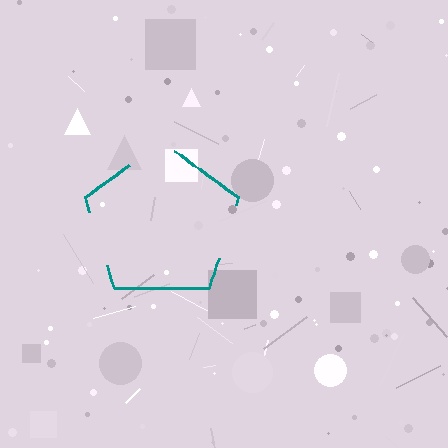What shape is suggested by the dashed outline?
The dashed outline suggests a pentagon.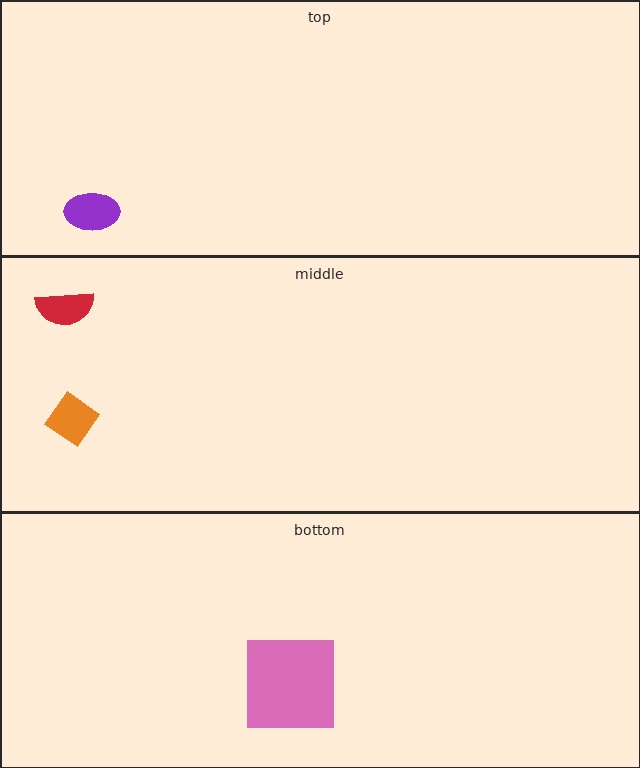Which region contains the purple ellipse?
The top region.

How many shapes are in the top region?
1.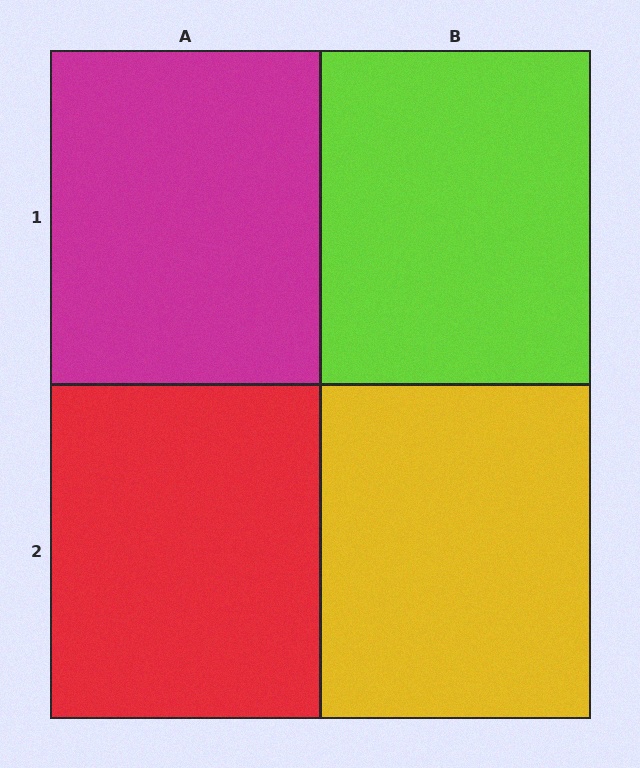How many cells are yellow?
1 cell is yellow.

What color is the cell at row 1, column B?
Lime.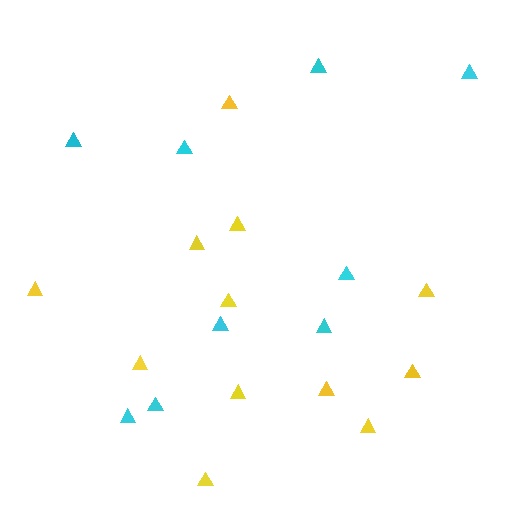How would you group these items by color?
There are 2 groups: one group of yellow triangles (12) and one group of cyan triangles (9).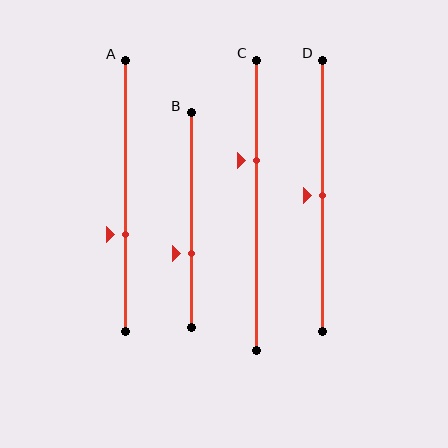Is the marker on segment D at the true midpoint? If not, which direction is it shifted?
Yes, the marker on segment D is at the true midpoint.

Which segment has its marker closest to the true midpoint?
Segment D has its marker closest to the true midpoint.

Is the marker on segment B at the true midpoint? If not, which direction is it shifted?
No, the marker on segment B is shifted downward by about 15% of the segment length.